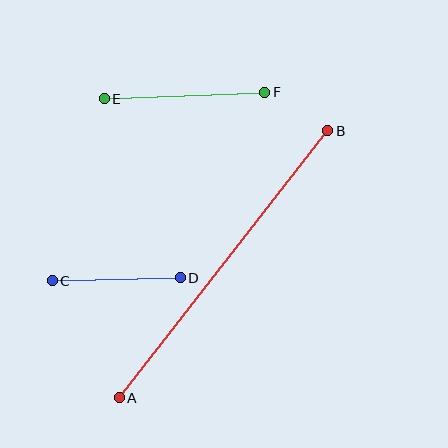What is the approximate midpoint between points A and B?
The midpoint is at approximately (223, 264) pixels.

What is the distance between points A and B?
The distance is approximately 338 pixels.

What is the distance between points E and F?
The distance is approximately 161 pixels.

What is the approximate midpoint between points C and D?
The midpoint is at approximately (116, 279) pixels.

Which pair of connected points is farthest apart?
Points A and B are farthest apart.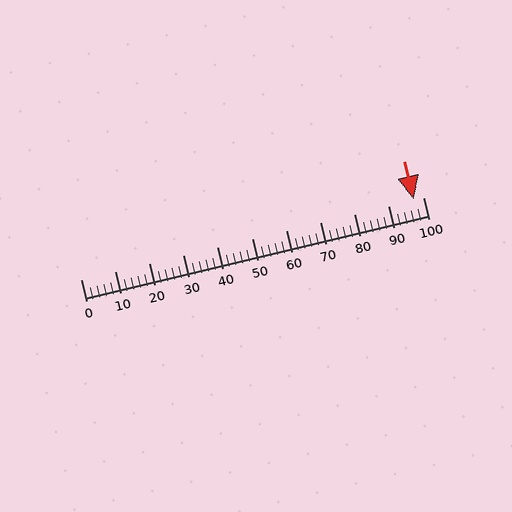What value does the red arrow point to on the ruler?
The red arrow points to approximately 97.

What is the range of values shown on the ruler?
The ruler shows values from 0 to 100.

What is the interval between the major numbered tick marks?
The major tick marks are spaced 10 units apart.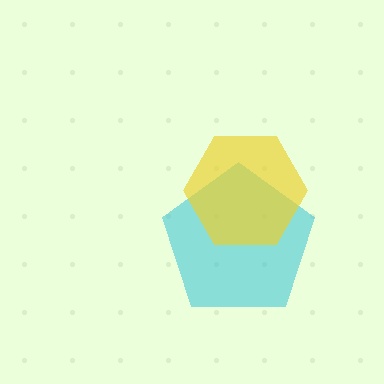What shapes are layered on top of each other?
The layered shapes are: a cyan pentagon, a yellow hexagon.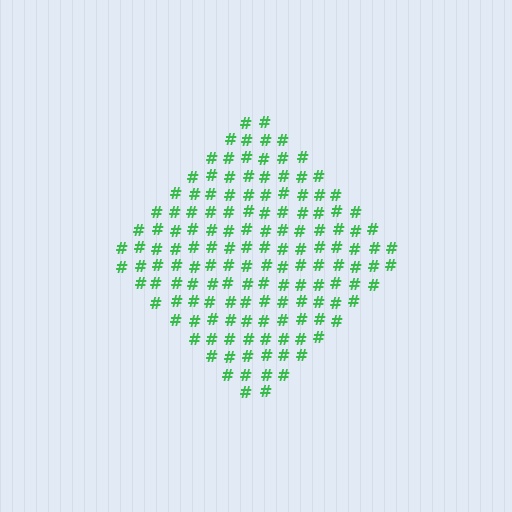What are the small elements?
The small elements are hash symbols.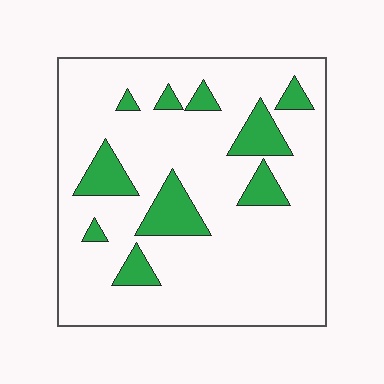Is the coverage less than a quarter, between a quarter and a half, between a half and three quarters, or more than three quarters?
Less than a quarter.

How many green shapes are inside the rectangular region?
10.